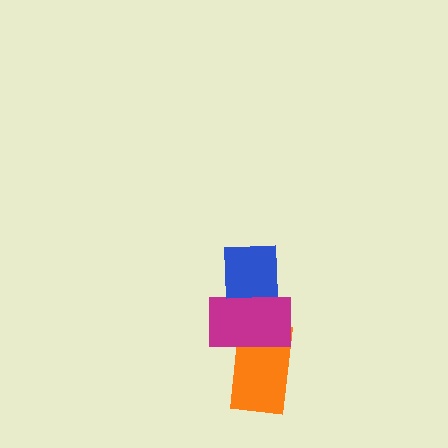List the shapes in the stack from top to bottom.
From top to bottom: the blue square, the magenta rectangle, the orange rectangle.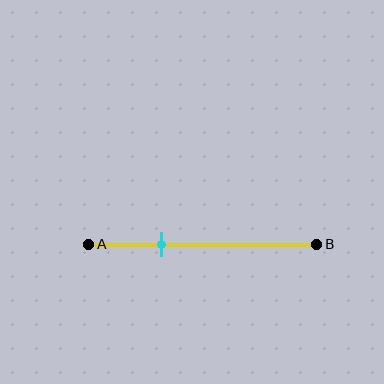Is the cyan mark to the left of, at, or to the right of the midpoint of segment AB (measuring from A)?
The cyan mark is to the left of the midpoint of segment AB.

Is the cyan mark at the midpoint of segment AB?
No, the mark is at about 30% from A, not at the 50% midpoint.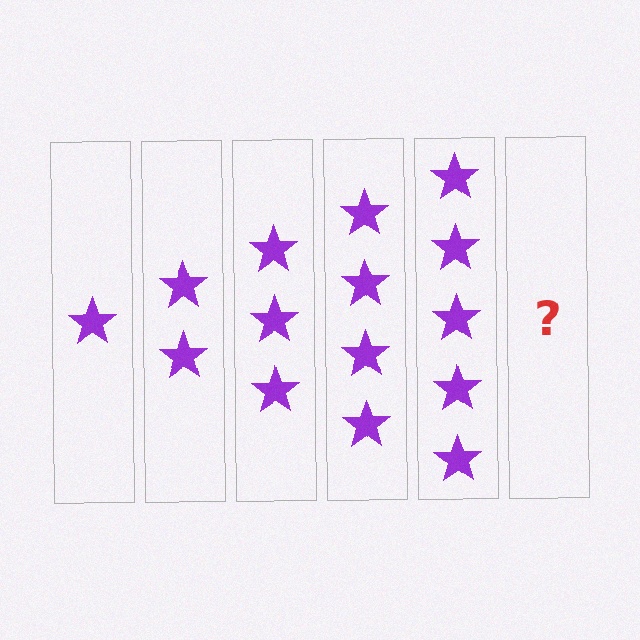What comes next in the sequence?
The next element should be 6 stars.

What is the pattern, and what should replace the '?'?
The pattern is that each step adds one more star. The '?' should be 6 stars.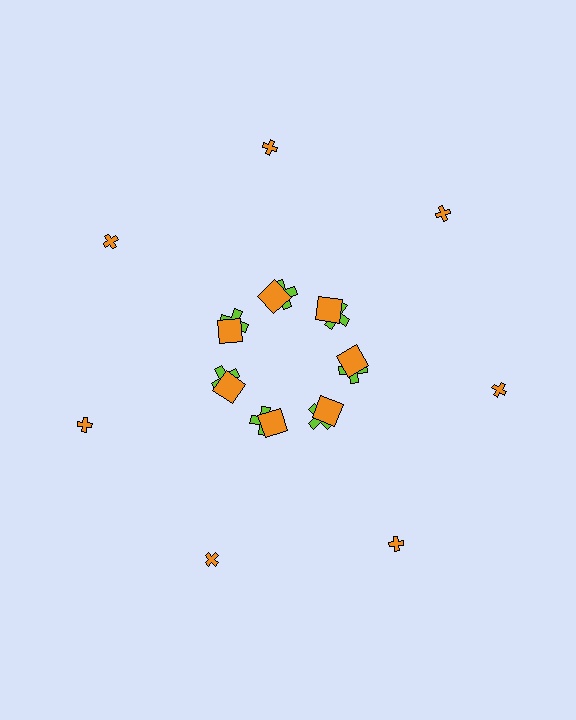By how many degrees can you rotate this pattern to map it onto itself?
The pattern maps onto itself every 51 degrees of rotation.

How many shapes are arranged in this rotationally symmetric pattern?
There are 21 shapes, arranged in 7 groups of 3.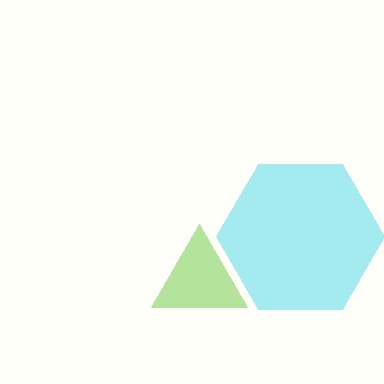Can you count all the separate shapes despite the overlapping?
Yes, there are 2 separate shapes.